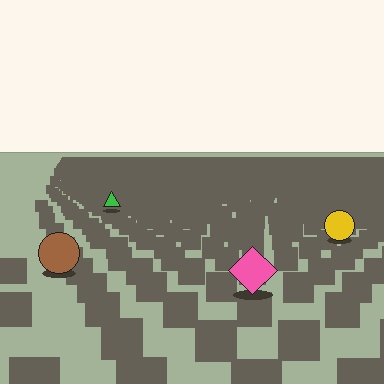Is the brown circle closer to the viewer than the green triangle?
Yes. The brown circle is closer — you can tell from the texture gradient: the ground texture is coarser near it.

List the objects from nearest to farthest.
From nearest to farthest: the pink diamond, the brown circle, the yellow circle, the green triangle.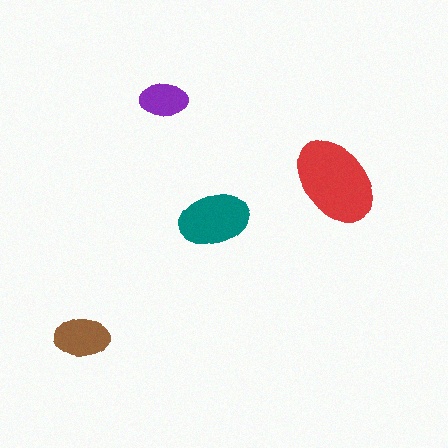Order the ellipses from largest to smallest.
the red one, the teal one, the brown one, the purple one.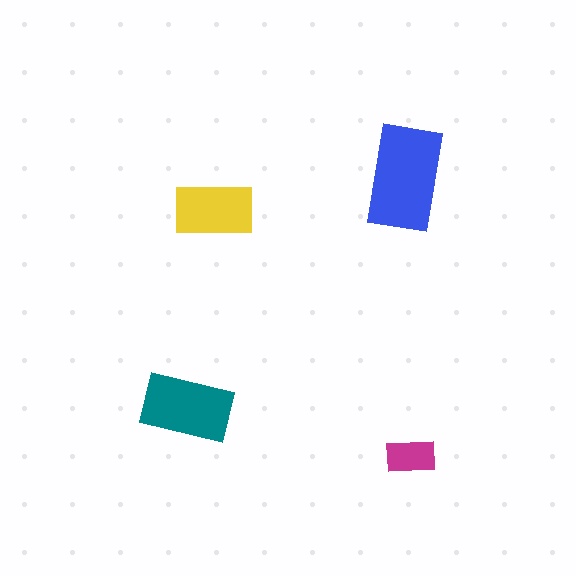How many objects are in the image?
There are 4 objects in the image.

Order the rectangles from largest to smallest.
the blue one, the teal one, the yellow one, the magenta one.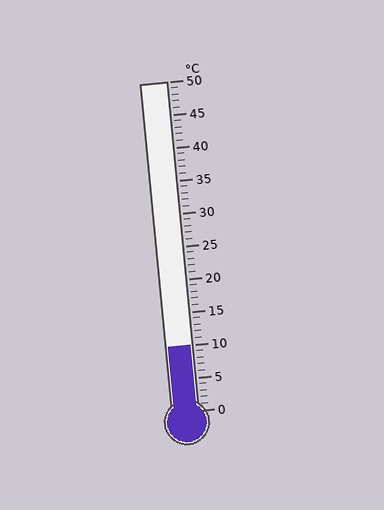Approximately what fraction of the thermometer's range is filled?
The thermometer is filled to approximately 20% of its range.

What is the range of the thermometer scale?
The thermometer scale ranges from 0°C to 50°C.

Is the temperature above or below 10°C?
The temperature is at 10°C.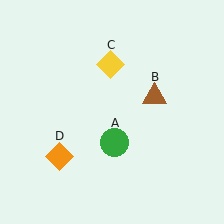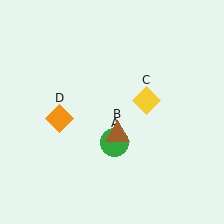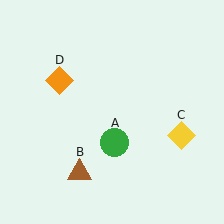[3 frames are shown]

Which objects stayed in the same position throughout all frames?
Green circle (object A) remained stationary.